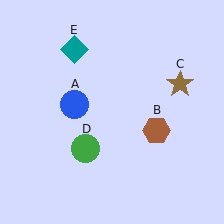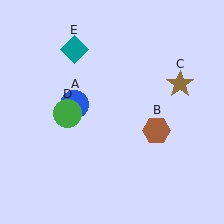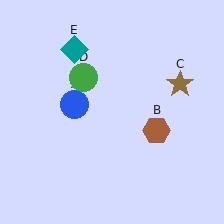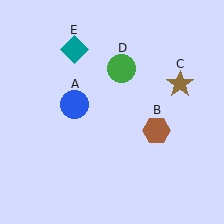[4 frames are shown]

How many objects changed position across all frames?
1 object changed position: green circle (object D).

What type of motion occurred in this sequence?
The green circle (object D) rotated clockwise around the center of the scene.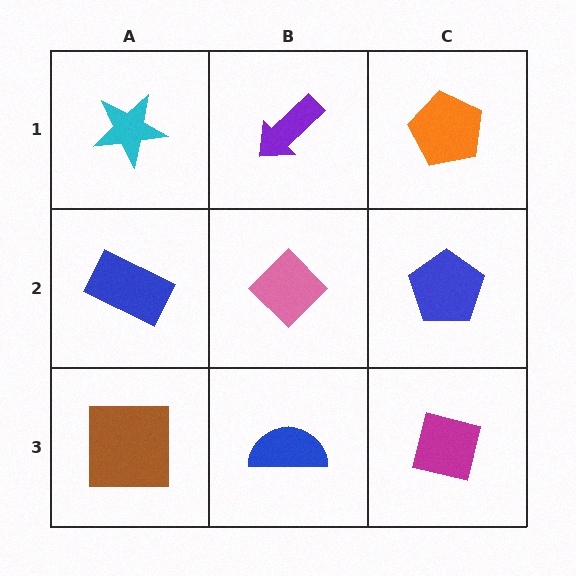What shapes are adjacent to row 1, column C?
A blue pentagon (row 2, column C), a purple arrow (row 1, column B).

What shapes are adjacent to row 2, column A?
A cyan star (row 1, column A), a brown square (row 3, column A), a pink diamond (row 2, column B).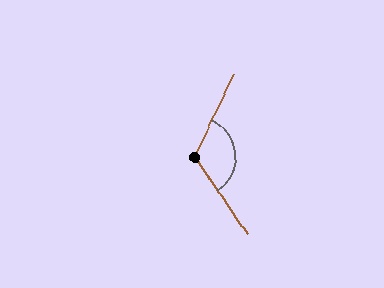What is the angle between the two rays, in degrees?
Approximately 120 degrees.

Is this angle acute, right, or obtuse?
It is obtuse.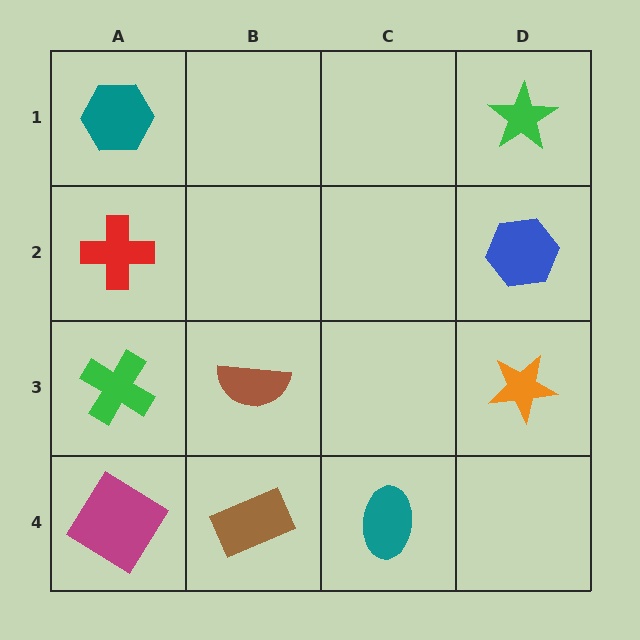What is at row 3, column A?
A green cross.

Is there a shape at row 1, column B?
No, that cell is empty.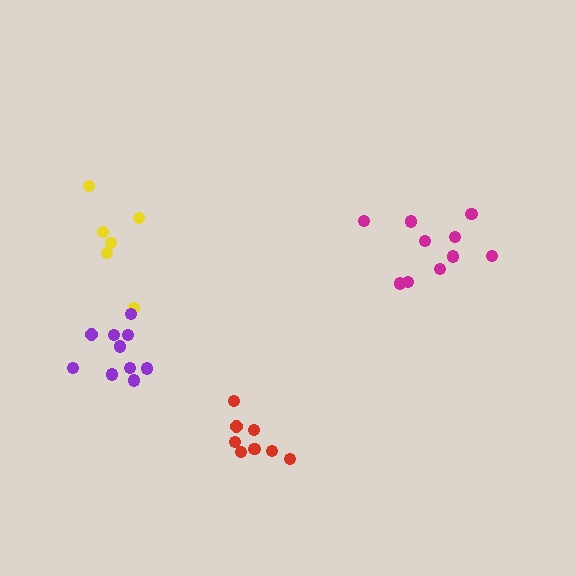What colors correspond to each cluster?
The clusters are colored: magenta, red, yellow, purple.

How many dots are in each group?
Group 1: 10 dots, Group 2: 8 dots, Group 3: 6 dots, Group 4: 10 dots (34 total).